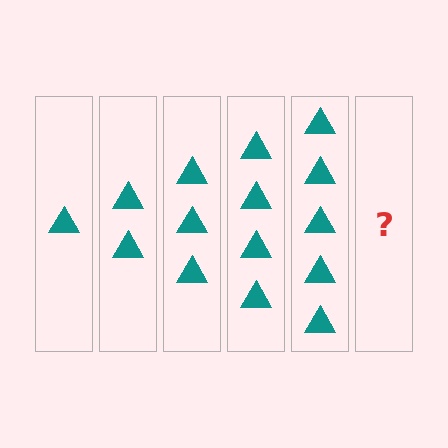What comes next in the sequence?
The next element should be 6 triangles.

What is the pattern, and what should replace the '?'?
The pattern is that each step adds one more triangle. The '?' should be 6 triangles.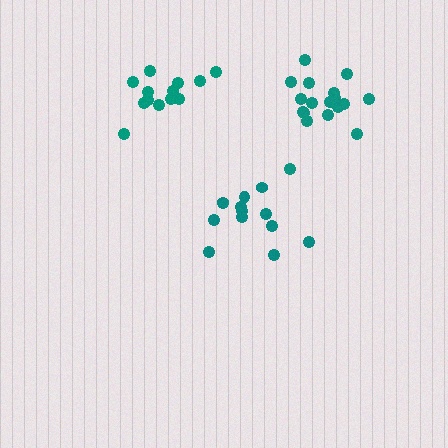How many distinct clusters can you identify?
There are 3 distinct clusters.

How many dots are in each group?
Group 1: 13 dots, Group 2: 18 dots, Group 3: 13 dots (44 total).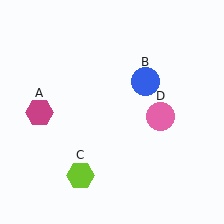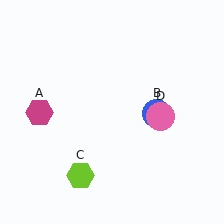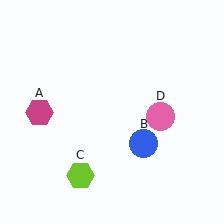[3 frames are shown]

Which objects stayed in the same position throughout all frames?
Magenta hexagon (object A) and lime hexagon (object C) and pink circle (object D) remained stationary.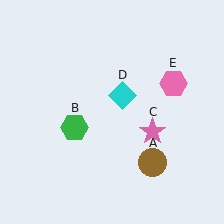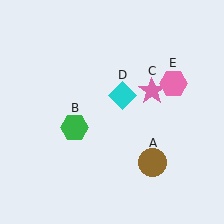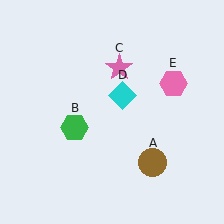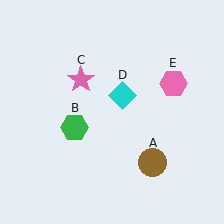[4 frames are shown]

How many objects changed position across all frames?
1 object changed position: pink star (object C).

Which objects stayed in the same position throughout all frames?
Brown circle (object A) and green hexagon (object B) and cyan diamond (object D) and pink hexagon (object E) remained stationary.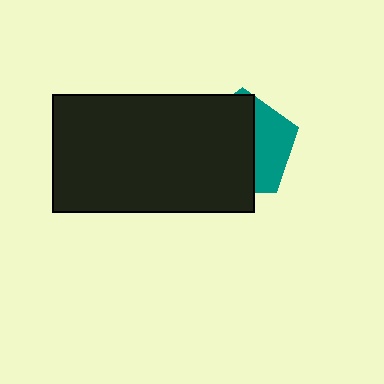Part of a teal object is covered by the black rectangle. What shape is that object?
It is a pentagon.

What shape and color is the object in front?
The object in front is a black rectangle.